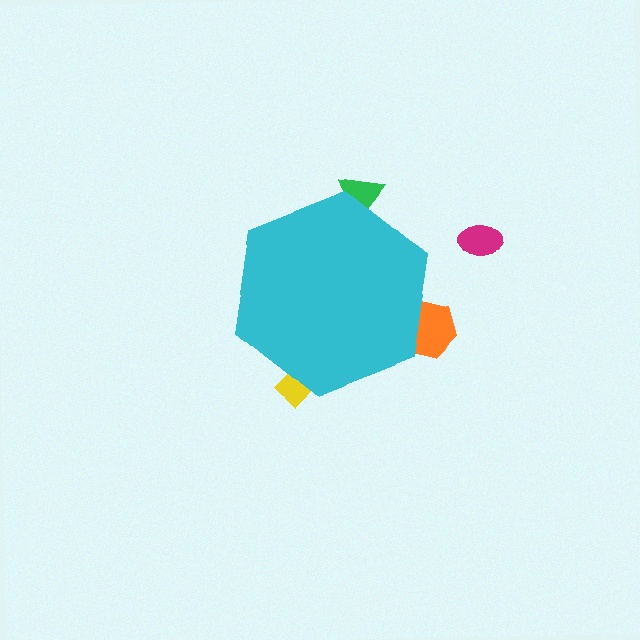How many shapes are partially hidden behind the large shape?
3 shapes are partially hidden.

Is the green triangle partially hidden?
Yes, the green triangle is partially hidden behind the cyan hexagon.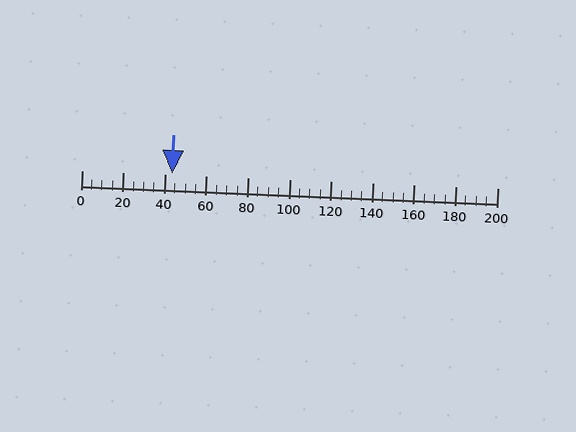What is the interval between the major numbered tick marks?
The major tick marks are spaced 20 units apart.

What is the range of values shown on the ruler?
The ruler shows values from 0 to 200.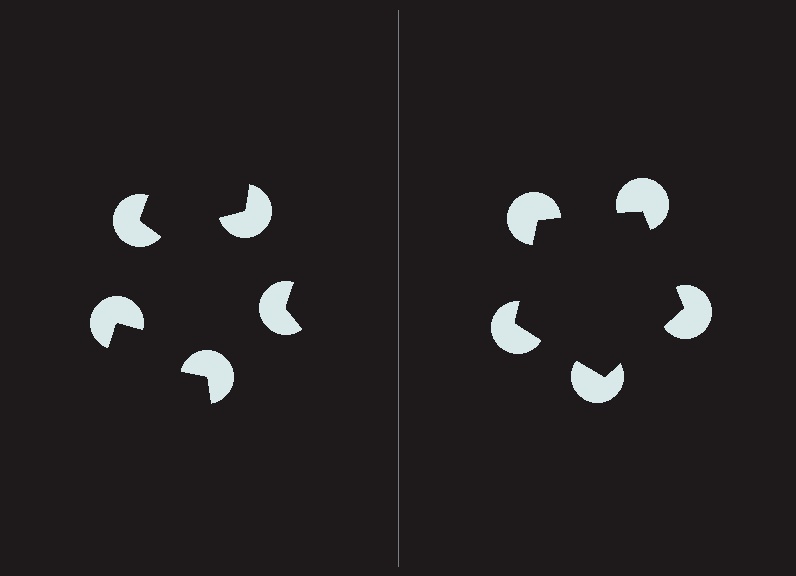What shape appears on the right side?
An illusory pentagon.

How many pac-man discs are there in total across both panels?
10 — 5 on each side.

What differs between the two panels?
The pac-man discs are positioned identically on both sides; only the wedge orientations differ. On the right they align to a pentagon; on the left they are misaligned.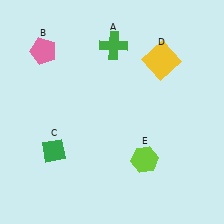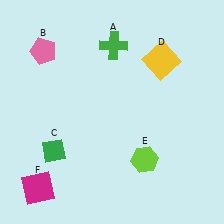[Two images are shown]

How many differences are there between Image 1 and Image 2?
There is 1 difference between the two images.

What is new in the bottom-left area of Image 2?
A magenta square (F) was added in the bottom-left area of Image 2.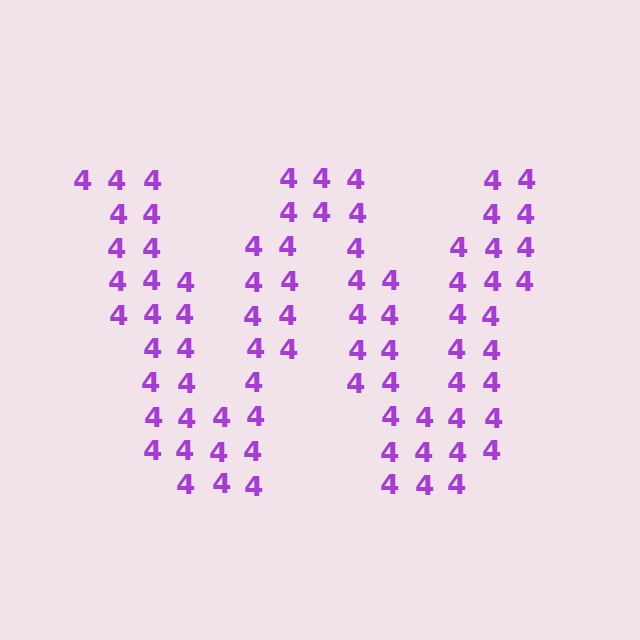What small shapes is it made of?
It is made of small digit 4's.